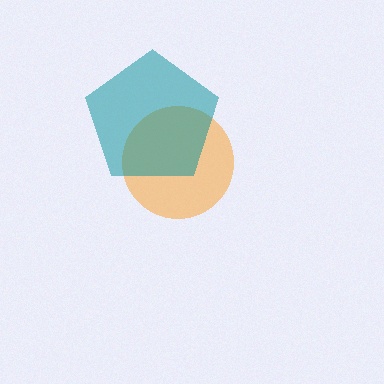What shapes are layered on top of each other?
The layered shapes are: an orange circle, a teal pentagon.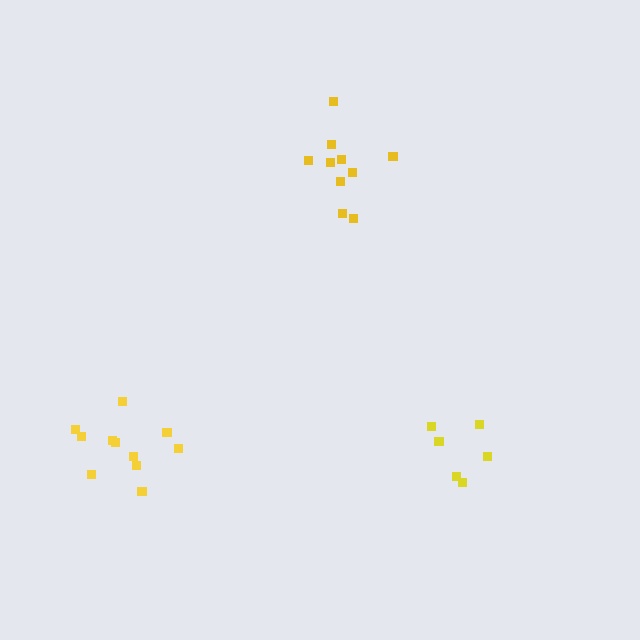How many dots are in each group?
Group 1: 10 dots, Group 2: 6 dots, Group 3: 11 dots (27 total).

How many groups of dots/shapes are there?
There are 3 groups.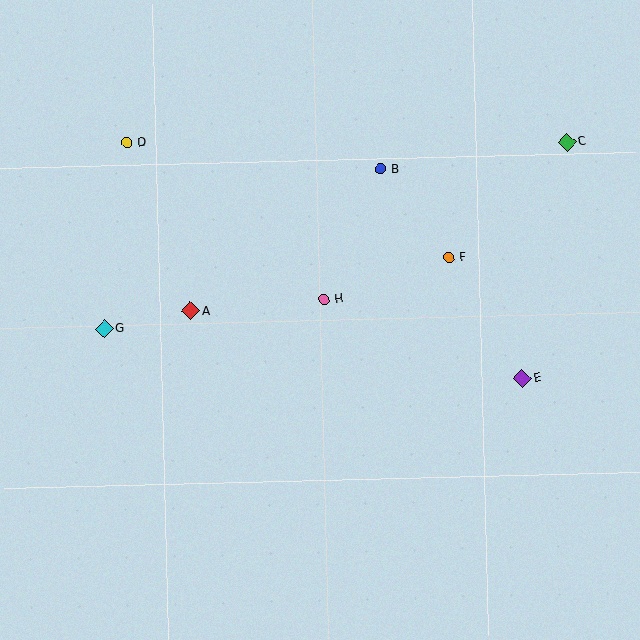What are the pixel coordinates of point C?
Point C is at (567, 142).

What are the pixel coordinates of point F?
Point F is at (449, 258).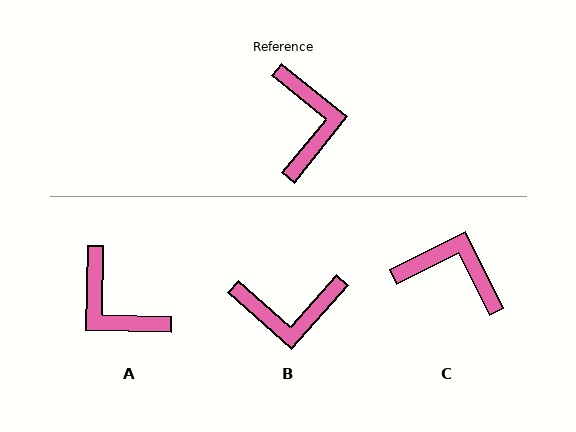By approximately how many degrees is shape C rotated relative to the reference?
Approximately 66 degrees counter-clockwise.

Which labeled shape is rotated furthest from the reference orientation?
A, about 142 degrees away.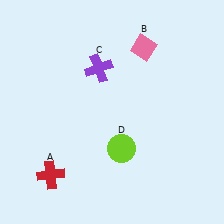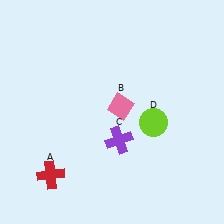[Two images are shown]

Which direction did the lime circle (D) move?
The lime circle (D) moved right.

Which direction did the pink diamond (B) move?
The pink diamond (B) moved down.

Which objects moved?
The objects that moved are: the pink diamond (B), the purple cross (C), the lime circle (D).